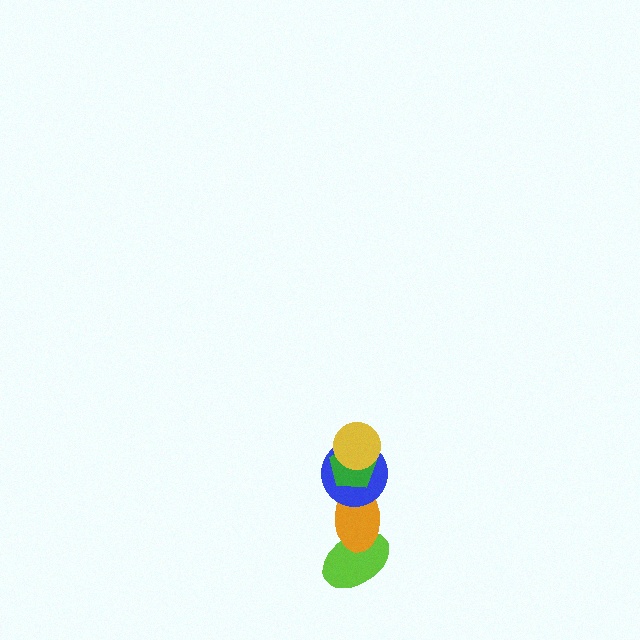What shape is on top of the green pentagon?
The yellow circle is on top of the green pentagon.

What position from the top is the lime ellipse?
The lime ellipse is 5th from the top.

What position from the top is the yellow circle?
The yellow circle is 1st from the top.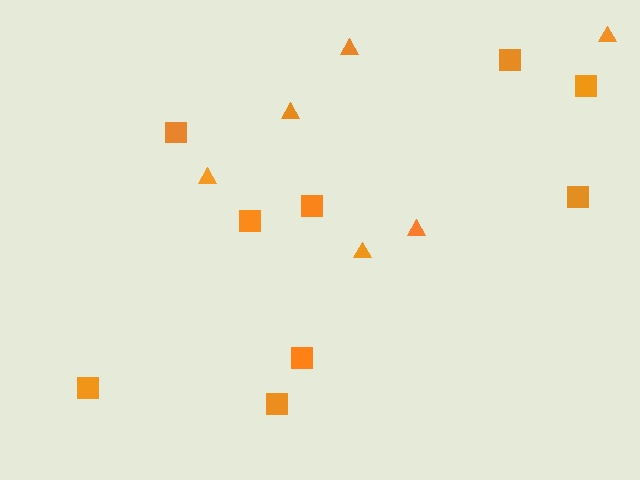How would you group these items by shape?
There are 2 groups: one group of triangles (6) and one group of squares (9).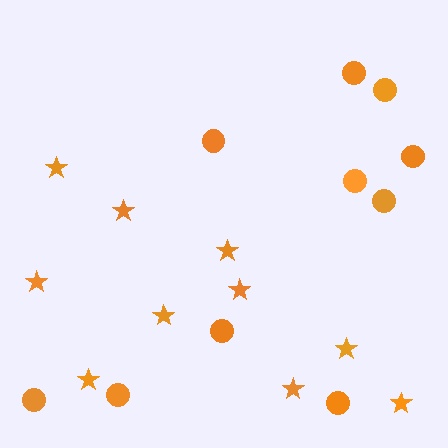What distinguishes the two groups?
There are 2 groups: one group of stars (10) and one group of circles (10).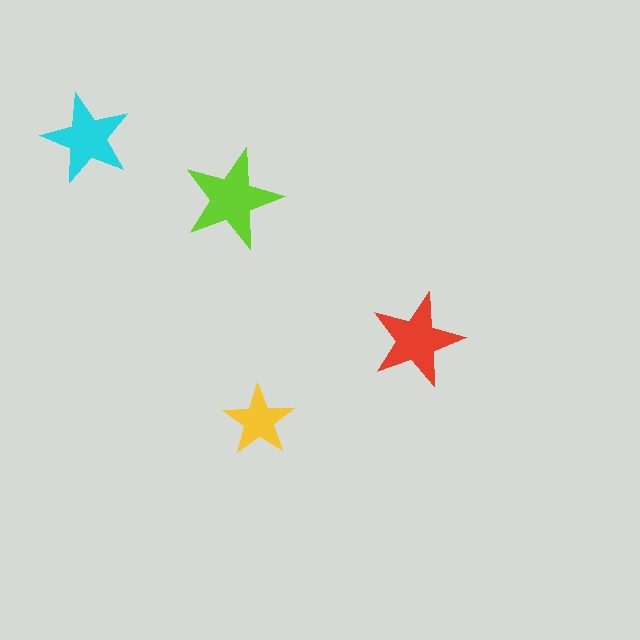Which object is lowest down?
The yellow star is bottommost.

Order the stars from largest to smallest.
the lime one, the red one, the cyan one, the yellow one.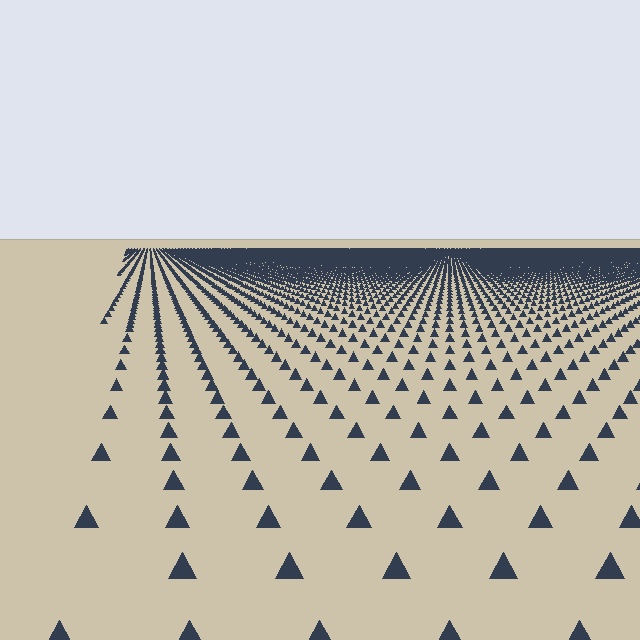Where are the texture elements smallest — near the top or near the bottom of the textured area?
Near the top.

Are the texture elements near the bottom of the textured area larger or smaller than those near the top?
Larger. Near the bottom, elements are closer to the viewer and appear at a bigger on-screen size.